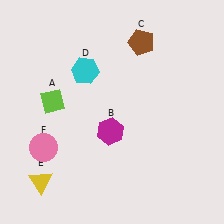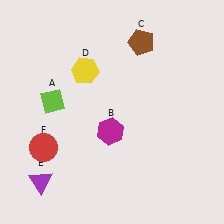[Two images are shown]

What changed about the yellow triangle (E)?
In Image 1, E is yellow. In Image 2, it changed to purple.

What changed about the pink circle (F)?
In Image 1, F is pink. In Image 2, it changed to red.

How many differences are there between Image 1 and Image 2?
There are 3 differences between the two images.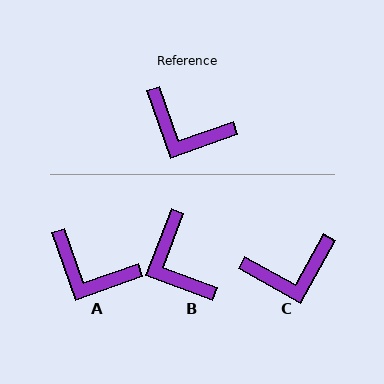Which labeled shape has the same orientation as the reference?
A.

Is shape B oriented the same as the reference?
No, it is off by about 40 degrees.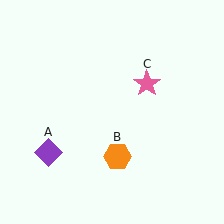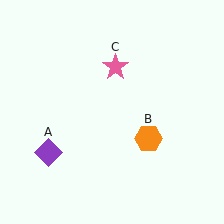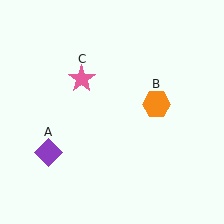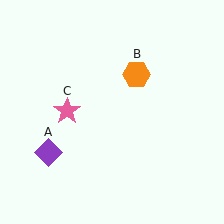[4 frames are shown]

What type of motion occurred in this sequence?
The orange hexagon (object B), pink star (object C) rotated counterclockwise around the center of the scene.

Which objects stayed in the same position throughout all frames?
Purple diamond (object A) remained stationary.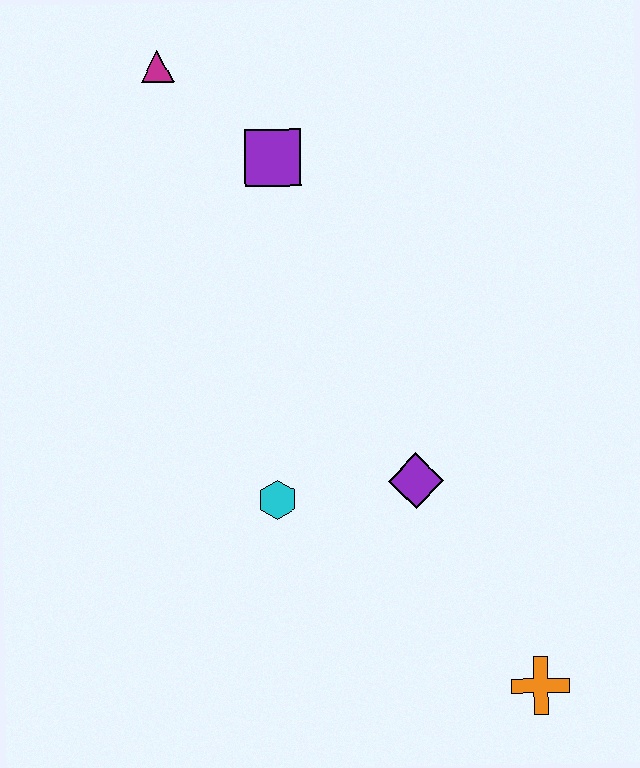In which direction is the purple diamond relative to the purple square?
The purple diamond is below the purple square.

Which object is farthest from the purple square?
The orange cross is farthest from the purple square.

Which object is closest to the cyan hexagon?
The purple diamond is closest to the cyan hexagon.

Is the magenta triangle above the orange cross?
Yes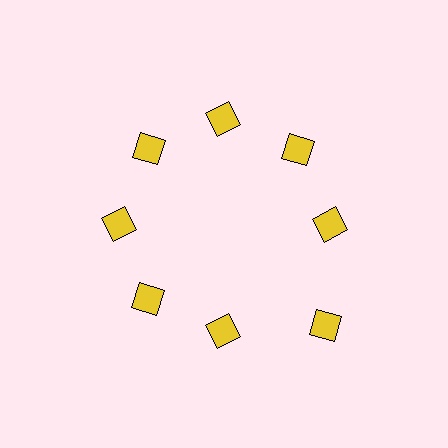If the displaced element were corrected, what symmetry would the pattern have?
It would have 8-fold rotational symmetry — the pattern would map onto itself every 45 degrees.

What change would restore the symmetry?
The symmetry would be restored by moving it inward, back onto the ring so that all 8 diamonds sit at equal angles and equal distance from the center.